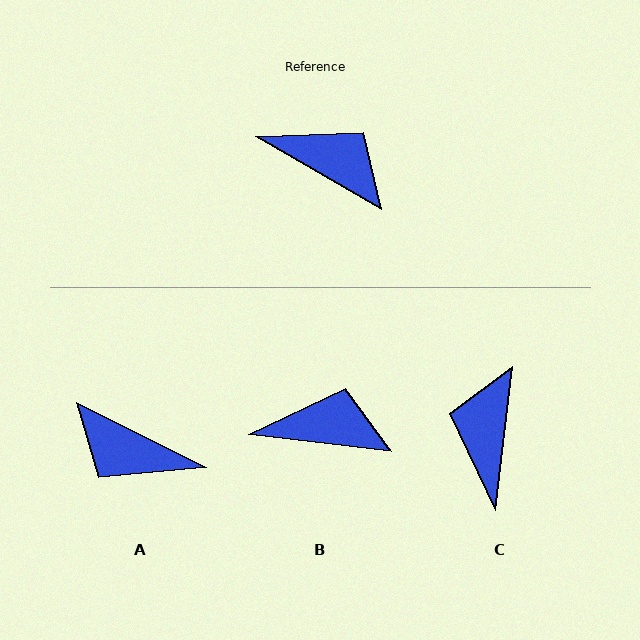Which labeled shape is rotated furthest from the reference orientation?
A, about 177 degrees away.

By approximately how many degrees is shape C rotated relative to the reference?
Approximately 113 degrees counter-clockwise.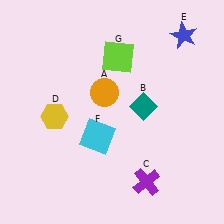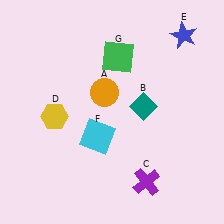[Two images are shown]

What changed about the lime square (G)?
In Image 1, G is lime. In Image 2, it changed to green.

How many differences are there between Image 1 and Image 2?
There is 1 difference between the two images.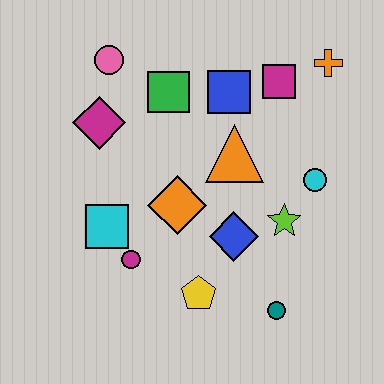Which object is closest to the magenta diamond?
The pink circle is closest to the magenta diamond.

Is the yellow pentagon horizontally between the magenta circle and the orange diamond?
No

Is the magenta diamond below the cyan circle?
No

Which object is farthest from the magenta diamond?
The teal circle is farthest from the magenta diamond.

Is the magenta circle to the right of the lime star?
No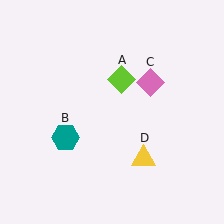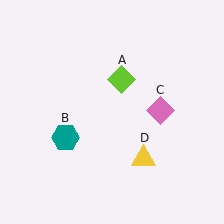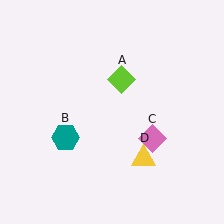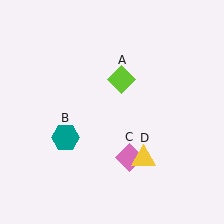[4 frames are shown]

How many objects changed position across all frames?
1 object changed position: pink diamond (object C).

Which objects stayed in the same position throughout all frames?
Lime diamond (object A) and teal hexagon (object B) and yellow triangle (object D) remained stationary.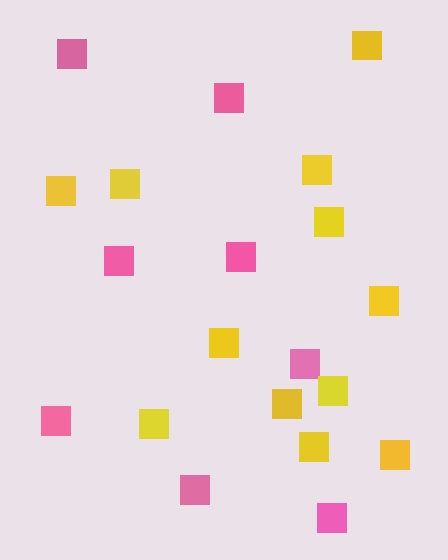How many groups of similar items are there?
There are 2 groups: one group of pink squares (8) and one group of yellow squares (12).